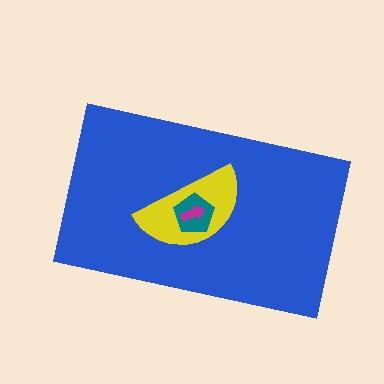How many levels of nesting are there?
4.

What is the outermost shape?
The blue rectangle.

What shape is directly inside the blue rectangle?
The yellow semicircle.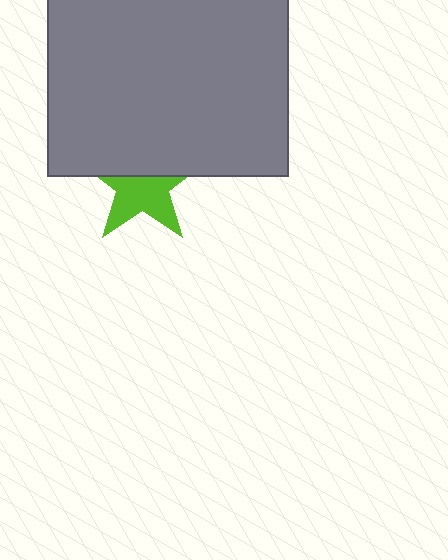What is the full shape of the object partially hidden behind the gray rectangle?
The partially hidden object is a lime star.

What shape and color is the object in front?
The object in front is a gray rectangle.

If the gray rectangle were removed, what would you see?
You would see the complete lime star.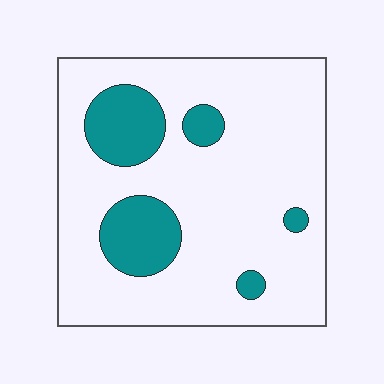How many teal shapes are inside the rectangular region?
5.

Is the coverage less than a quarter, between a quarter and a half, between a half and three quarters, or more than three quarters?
Less than a quarter.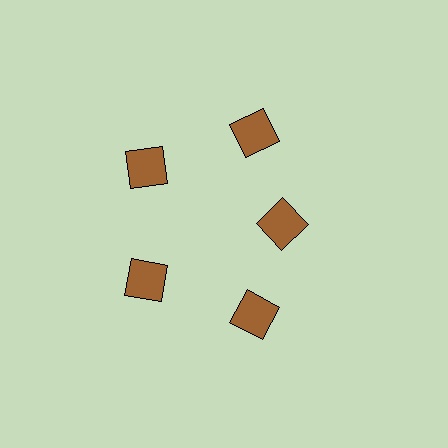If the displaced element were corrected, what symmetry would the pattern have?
It would have 5-fold rotational symmetry — the pattern would map onto itself every 72 degrees.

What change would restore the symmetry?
The symmetry would be restored by moving it outward, back onto the ring so that all 5 squares sit at equal angles and equal distance from the center.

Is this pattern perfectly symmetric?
No. The 5 brown squares are arranged in a ring, but one element near the 3 o'clock position is pulled inward toward the center, breaking the 5-fold rotational symmetry.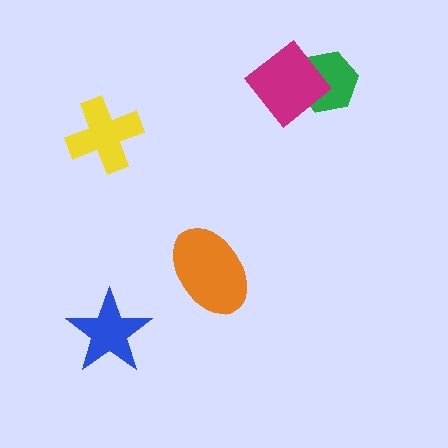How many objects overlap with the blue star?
0 objects overlap with the blue star.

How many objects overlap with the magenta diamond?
1 object overlaps with the magenta diamond.